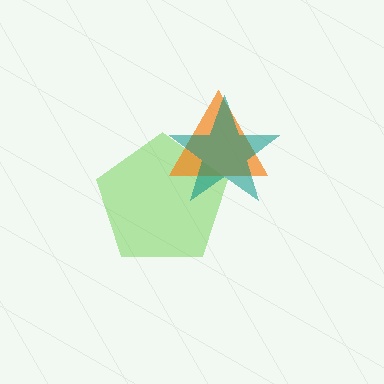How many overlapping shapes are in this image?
There are 3 overlapping shapes in the image.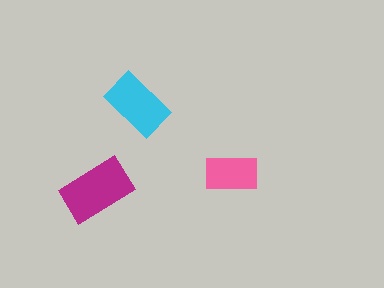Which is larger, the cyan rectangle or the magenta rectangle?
The magenta one.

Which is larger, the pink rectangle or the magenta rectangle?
The magenta one.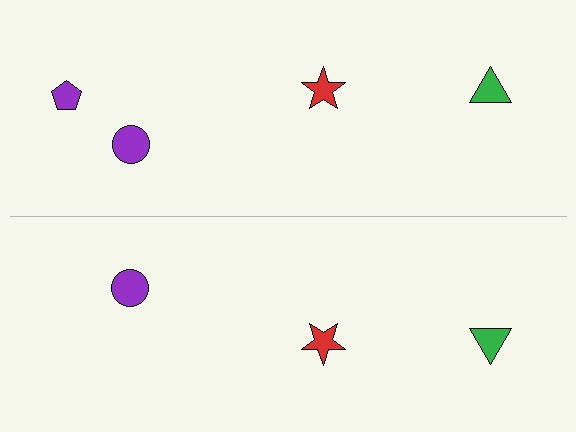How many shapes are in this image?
There are 7 shapes in this image.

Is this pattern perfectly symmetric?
No, the pattern is not perfectly symmetric. A purple pentagon is missing from the bottom side.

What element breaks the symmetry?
A purple pentagon is missing from the bottom side.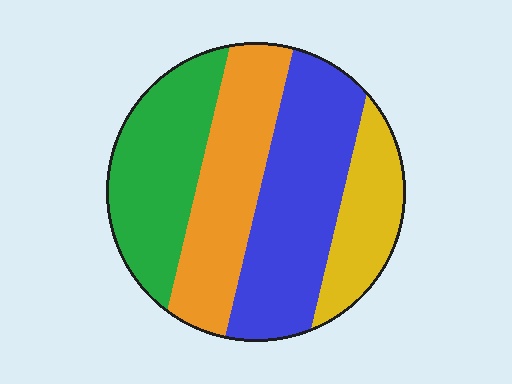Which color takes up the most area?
Blue, at roughly 35%.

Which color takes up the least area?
Yellow, at roughly 15%.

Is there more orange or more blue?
Blue.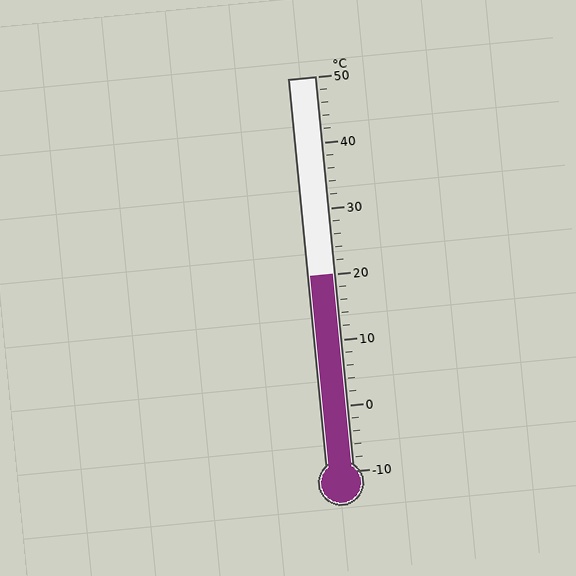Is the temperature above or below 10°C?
The temperature is above 10°C.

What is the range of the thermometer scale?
The thermometer scale ranges from -10°C to 50°C.